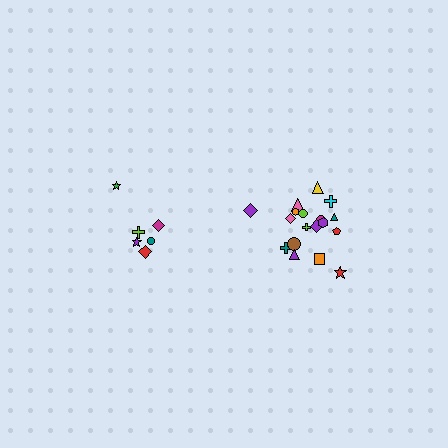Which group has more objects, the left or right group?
The right group.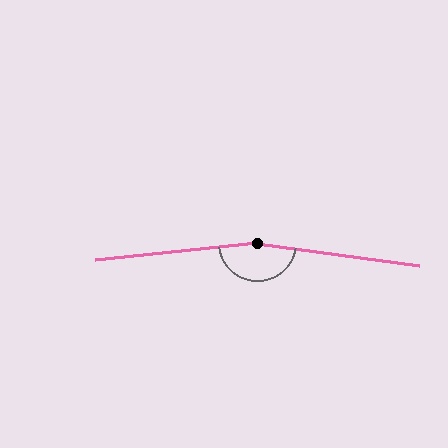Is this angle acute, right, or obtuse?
It is obtuse.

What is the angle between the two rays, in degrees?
Approximately 166 degrees.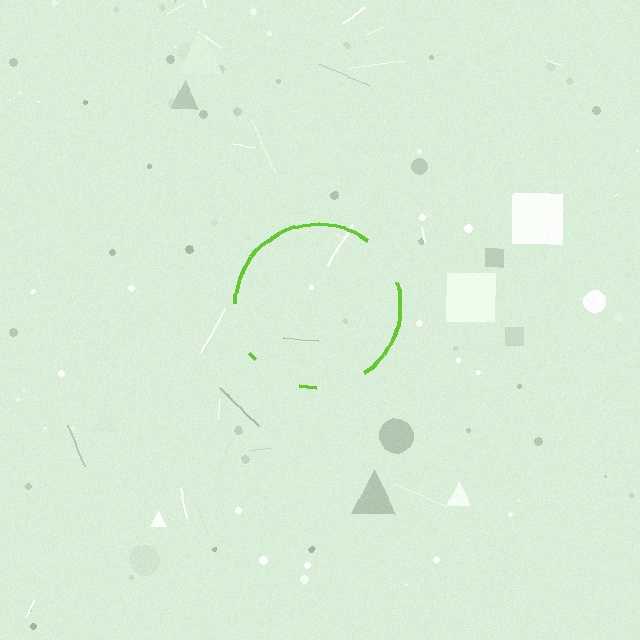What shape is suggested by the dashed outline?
The dashed outline suggests a circle.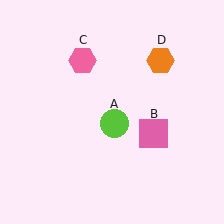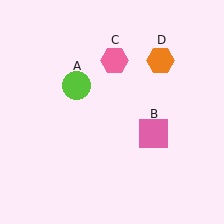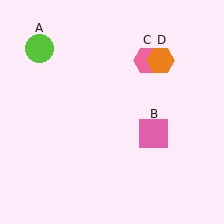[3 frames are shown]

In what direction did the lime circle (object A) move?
The lime circle (object A) moved up and to the left.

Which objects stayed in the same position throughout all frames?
Pink square (object B) and orange hexagon (object D) remained stationary.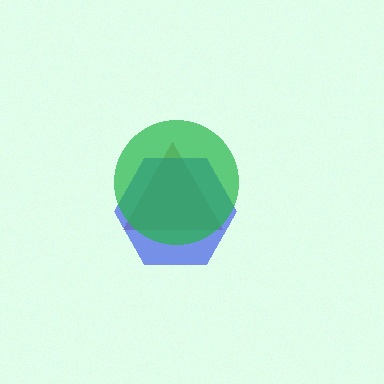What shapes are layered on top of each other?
The layered shapes are: a brown triangle, a blue hexagon, a green circle.